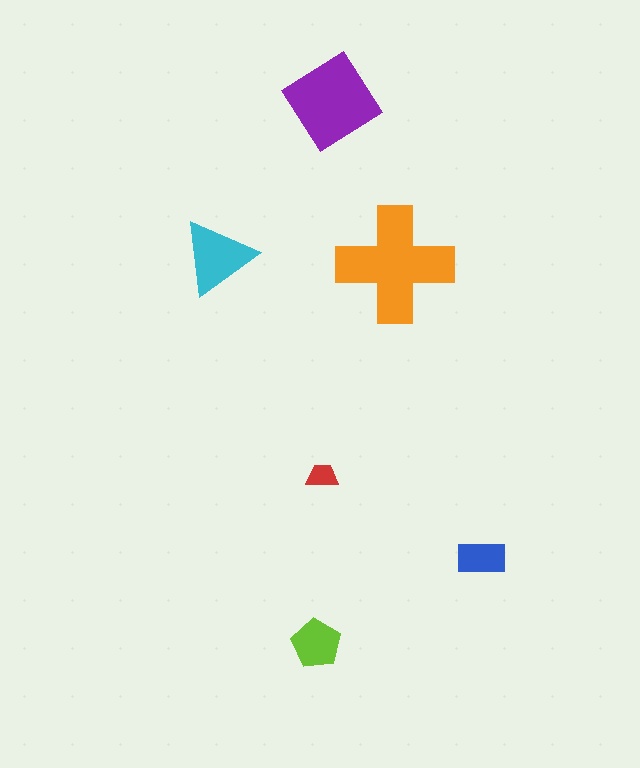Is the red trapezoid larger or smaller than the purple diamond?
Smaller.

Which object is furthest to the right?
The blue rectangle is rightmost.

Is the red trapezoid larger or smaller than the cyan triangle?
Smaller.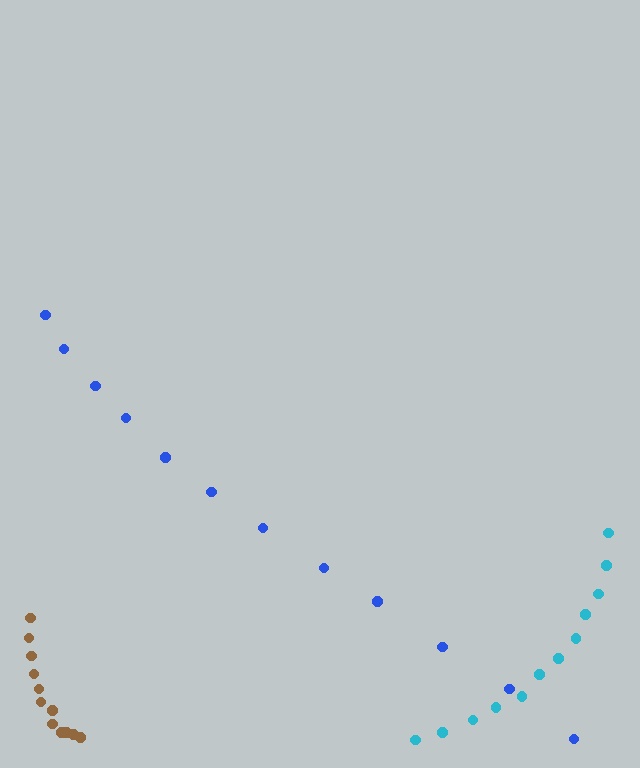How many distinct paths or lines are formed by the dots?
There are 3 distinct paths.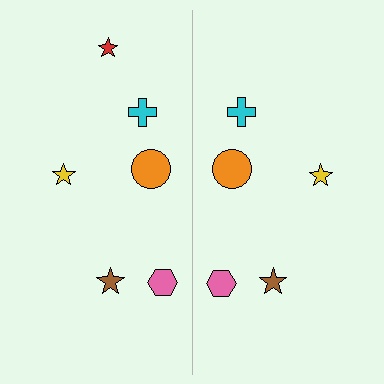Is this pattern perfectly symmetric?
No, the pattern is not perfectly symmetric. A red star is missing from the right side.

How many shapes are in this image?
There are 11 shapes in this image.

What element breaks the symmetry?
A red star is missing from the right side.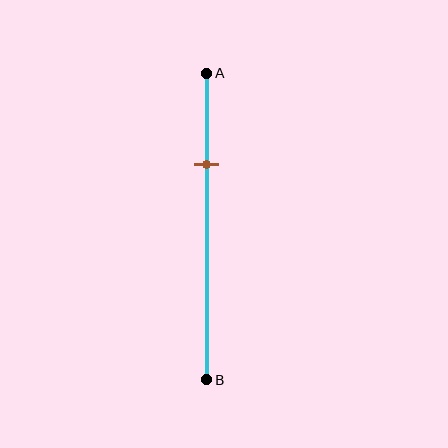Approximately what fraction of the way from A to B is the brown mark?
The brown mark is approximately 30% of the way from A to B.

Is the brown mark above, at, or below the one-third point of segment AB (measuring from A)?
The brown mark is above the one-third point of segment AB.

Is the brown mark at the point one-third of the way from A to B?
No, the mark is at about 30% from A, not at the 33% one-third point.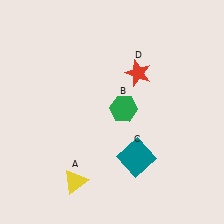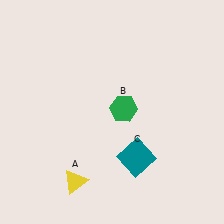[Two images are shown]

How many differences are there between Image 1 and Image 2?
There is 1 difference between the two images.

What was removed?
The red star (D) was removed in Image 2.